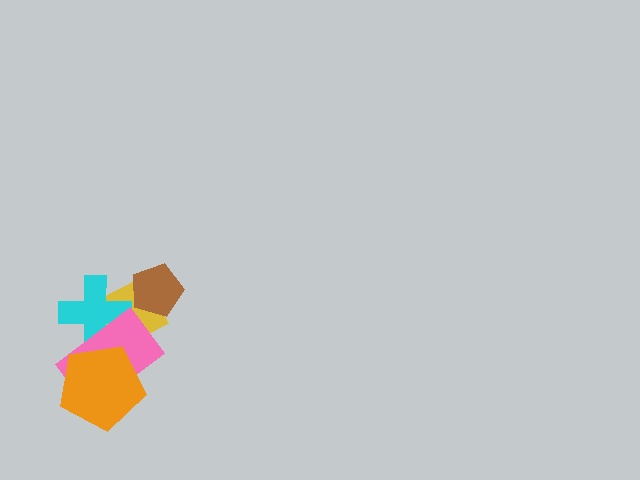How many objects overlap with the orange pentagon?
1 object overlaps with the orange pentagon.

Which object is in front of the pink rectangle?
The orange pentagon is in front of the pink rectangle.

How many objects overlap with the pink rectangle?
3 objects overlap with the pink rectangle.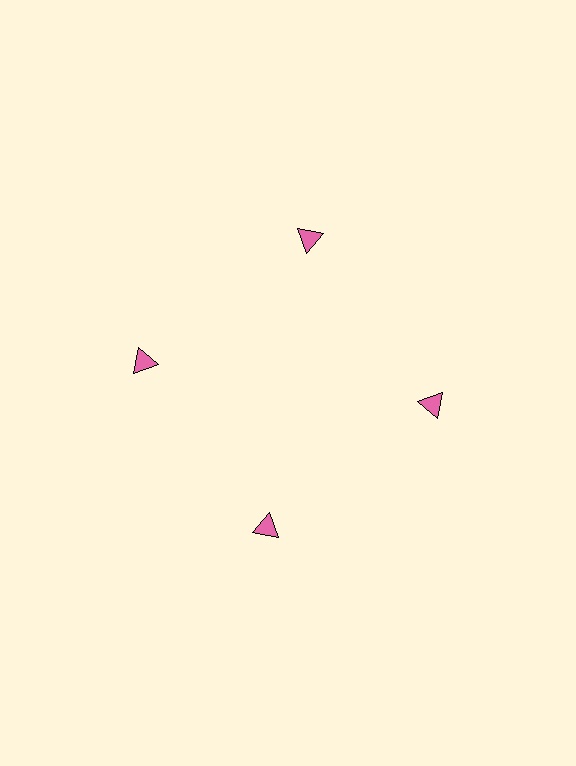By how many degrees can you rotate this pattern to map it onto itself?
The pattern maps onto itself every 90 degrees of rotation.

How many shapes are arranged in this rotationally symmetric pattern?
There are 4 shapes, arranged in 4 groups of 1.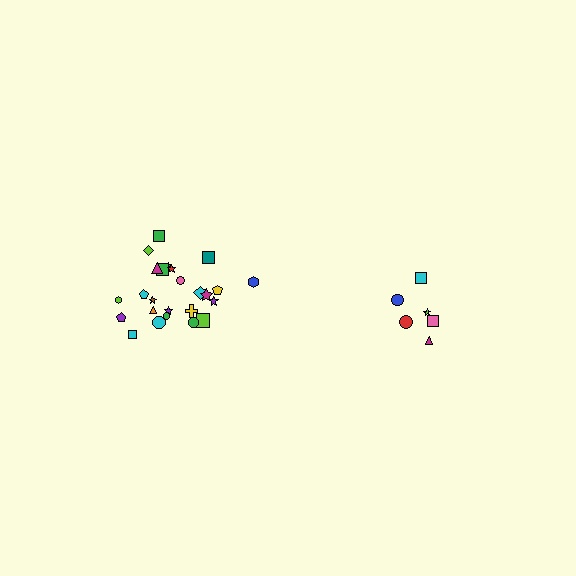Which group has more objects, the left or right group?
The left group.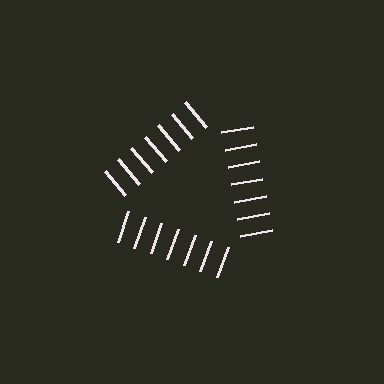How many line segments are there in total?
21 — 7 along each of the 3 edges.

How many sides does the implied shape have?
3 sides — the line-ends trace a triangle.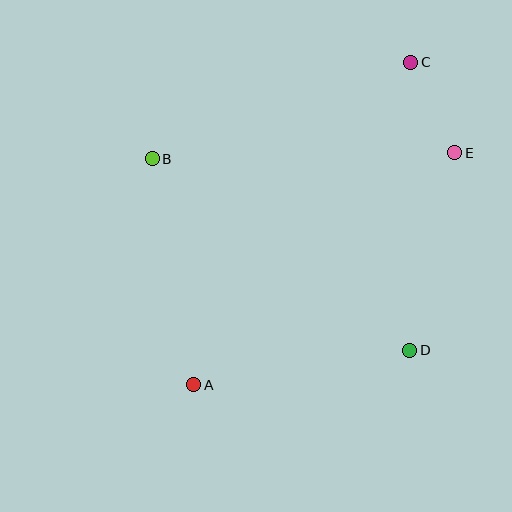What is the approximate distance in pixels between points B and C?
The distance between B and C is approximately 276 pixels.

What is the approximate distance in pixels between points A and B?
The distance between A and B is approximately 230 pixels.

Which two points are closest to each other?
Points C and E are closest to each other.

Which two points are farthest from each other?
Points A and C are farthest from each other.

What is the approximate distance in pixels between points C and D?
The distance between C and D is approximately 288 pixels.